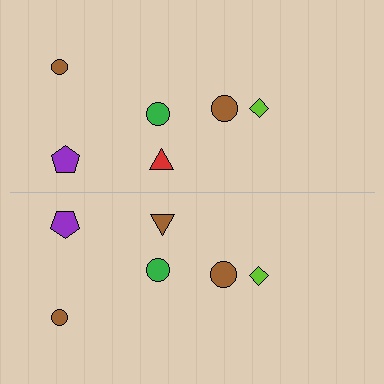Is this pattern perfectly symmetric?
No, the pattern is not perfectly symmetric. The brown triangle on the bottom side breaks the symmetry — its mirror counterpart is red.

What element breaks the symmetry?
The brown triangle on the bottom side breaks the symmetry — its mirror counterpart is red.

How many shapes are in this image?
There are 12 shapes in this image.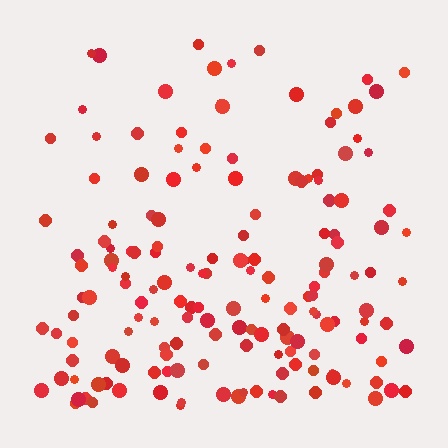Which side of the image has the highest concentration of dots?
The bottom.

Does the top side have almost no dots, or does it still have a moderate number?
Still a moderate number, just noticeably fewer than the bottom.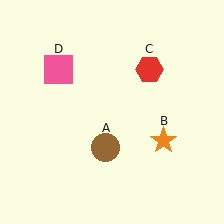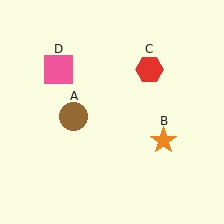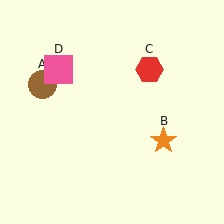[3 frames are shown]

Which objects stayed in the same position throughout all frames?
Orange star (object B) and red hexagon (object C) and pink square (object D) remained stationary.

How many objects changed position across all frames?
1 object changed position: brown circle (object A).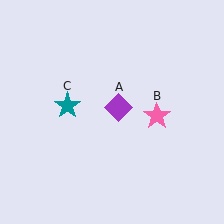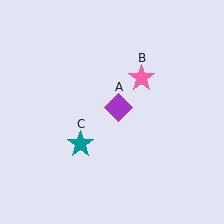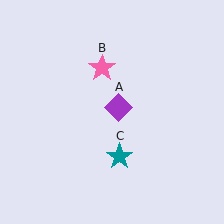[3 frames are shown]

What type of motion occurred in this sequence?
The pink star (object B), teal star (object C) rotated counterclockwise around the center of the scene.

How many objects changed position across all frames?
2 objects changed position: pink star (object B), teal star (object C).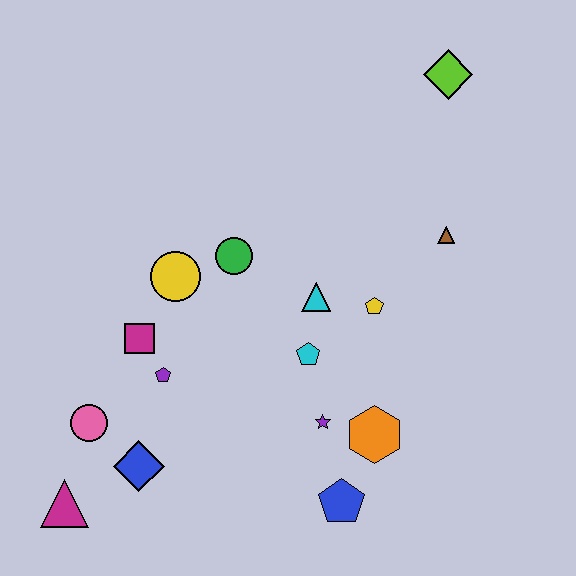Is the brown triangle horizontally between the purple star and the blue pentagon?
No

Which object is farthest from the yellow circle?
The lime diamond is farthest from the yellow circle.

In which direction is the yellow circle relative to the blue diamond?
The yellow circle is above the blue diamond.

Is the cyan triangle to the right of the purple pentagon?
Yes